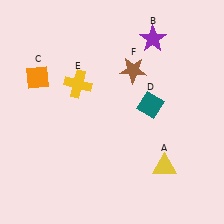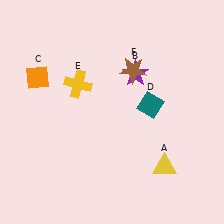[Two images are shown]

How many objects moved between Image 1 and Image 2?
1 object moved between the two images.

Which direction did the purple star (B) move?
The purple star (B) moved down.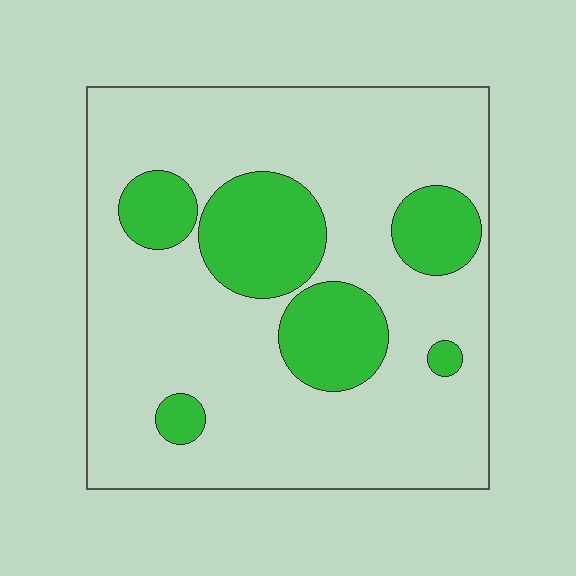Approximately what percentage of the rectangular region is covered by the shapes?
Approximately 25%.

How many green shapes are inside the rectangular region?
6.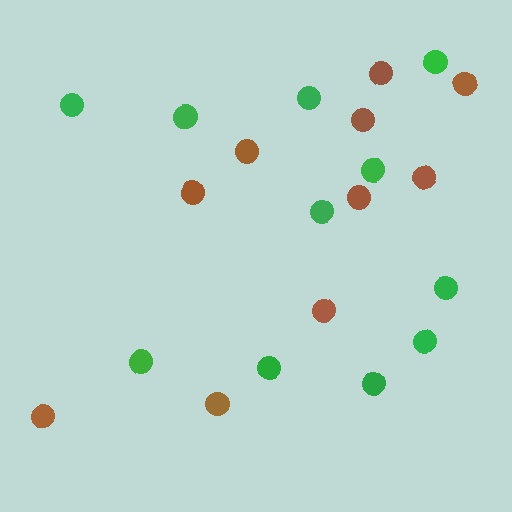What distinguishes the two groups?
There are 2 groups: one group of brown circles (10) and one group of green circles (11).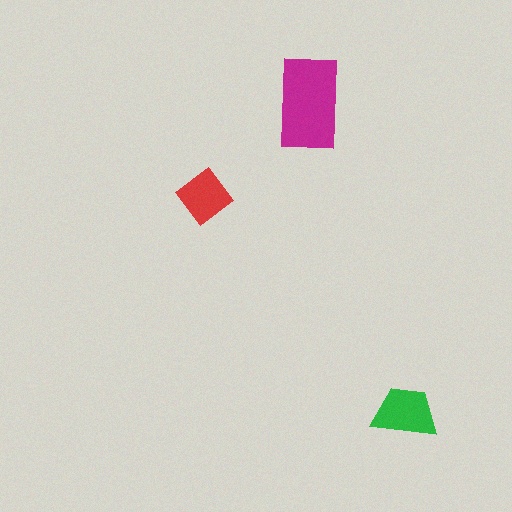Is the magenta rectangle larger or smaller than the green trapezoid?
Larger.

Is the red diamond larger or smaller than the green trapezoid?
Smaller.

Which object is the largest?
The magenta rectangle.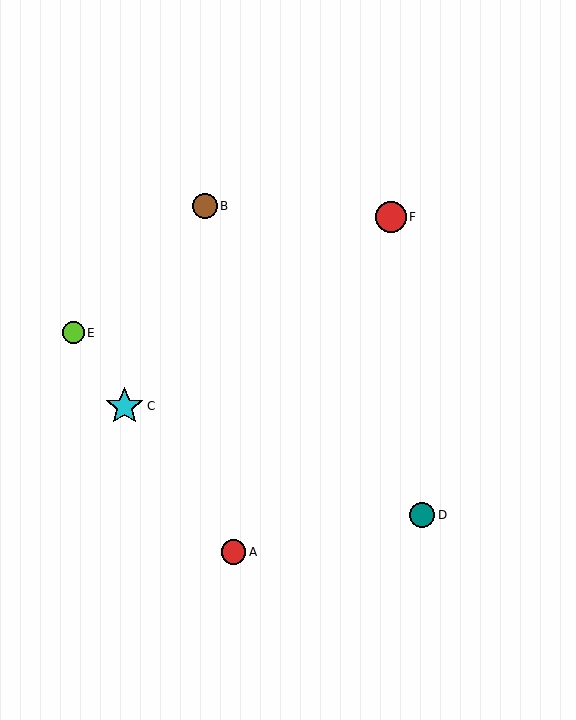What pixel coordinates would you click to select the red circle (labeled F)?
Click at (391, 217) to select the red circle F.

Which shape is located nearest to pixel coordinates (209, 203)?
The brown circle (labeled B) at (205, 206) is nearest to that location.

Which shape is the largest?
The cyan star (labeled C) is the largest.